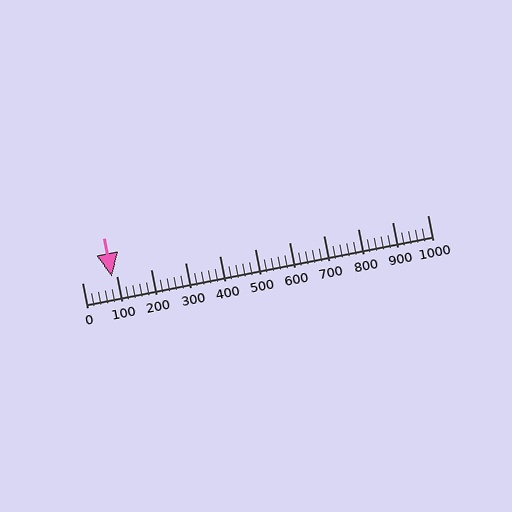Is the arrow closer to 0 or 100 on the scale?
The arrow is closer to 100.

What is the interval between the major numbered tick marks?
The major tick marks are spaced 100 units apart.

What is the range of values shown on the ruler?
The ruler shows values from 0 to 1000.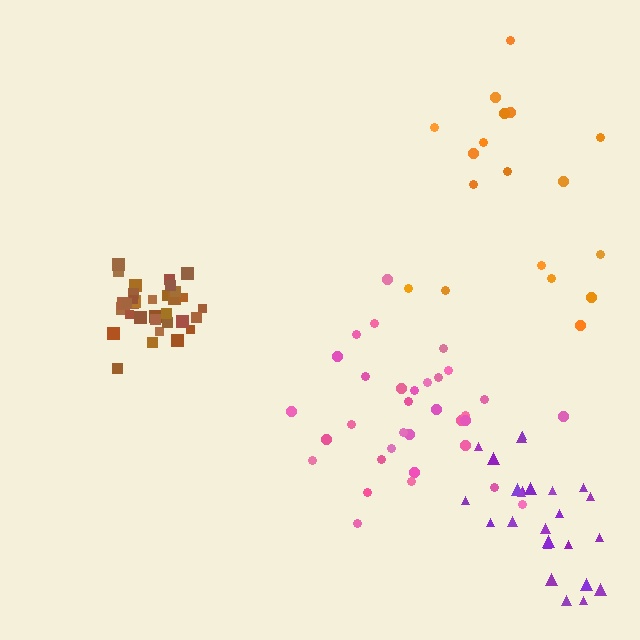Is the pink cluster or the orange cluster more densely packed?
Pink.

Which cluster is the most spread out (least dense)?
Orange.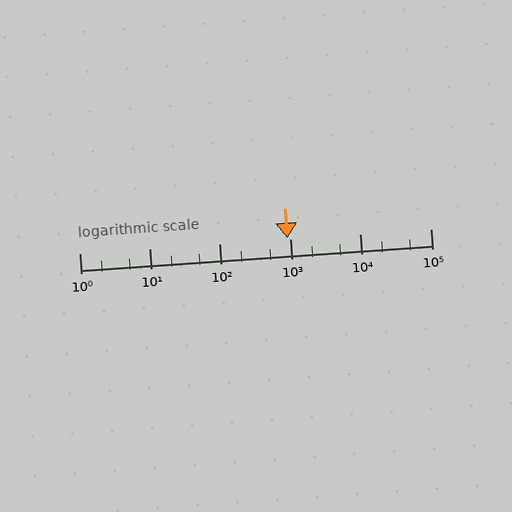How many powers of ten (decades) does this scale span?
The scale spans 5 decades, from 1 to 100000.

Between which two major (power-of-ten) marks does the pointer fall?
The pointer is between 100 and 1000.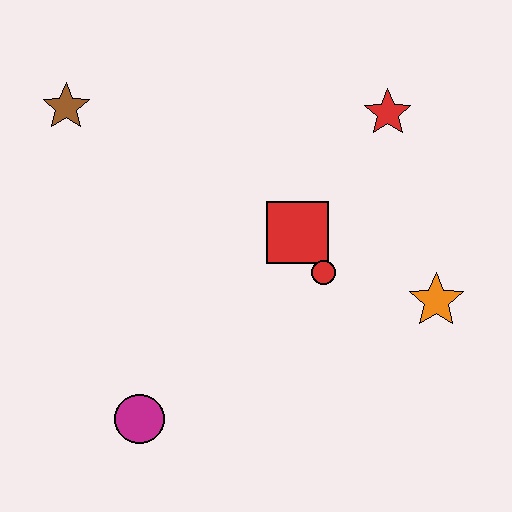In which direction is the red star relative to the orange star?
The red star is above the orange star.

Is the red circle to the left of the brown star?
No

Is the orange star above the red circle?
No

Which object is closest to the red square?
The red circle is closest to the red square.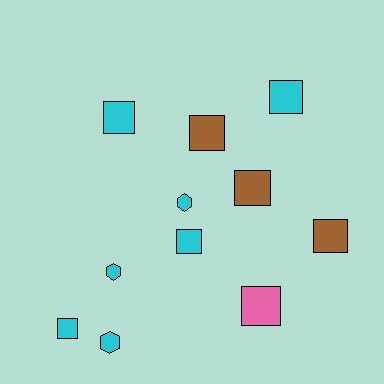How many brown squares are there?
There are 3 brown squares.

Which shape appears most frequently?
Square, with 8 objects.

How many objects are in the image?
There are 11 objects.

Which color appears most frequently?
Cyan, with 7 objects.